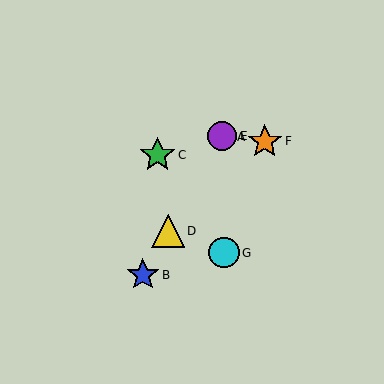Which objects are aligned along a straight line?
Objects A, B, D, E are aligned along a straight line.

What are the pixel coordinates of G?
Object G is at (224, 253).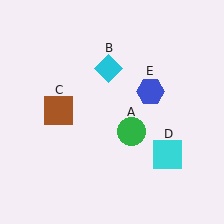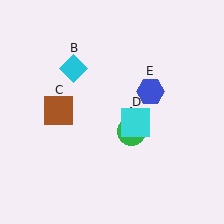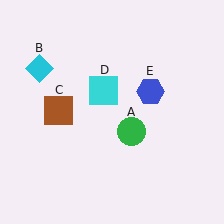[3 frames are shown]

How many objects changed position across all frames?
2 objects changed position: cyan diamond (object B), cyan square (object D).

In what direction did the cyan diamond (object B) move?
The cyan diamond (object B) moved left.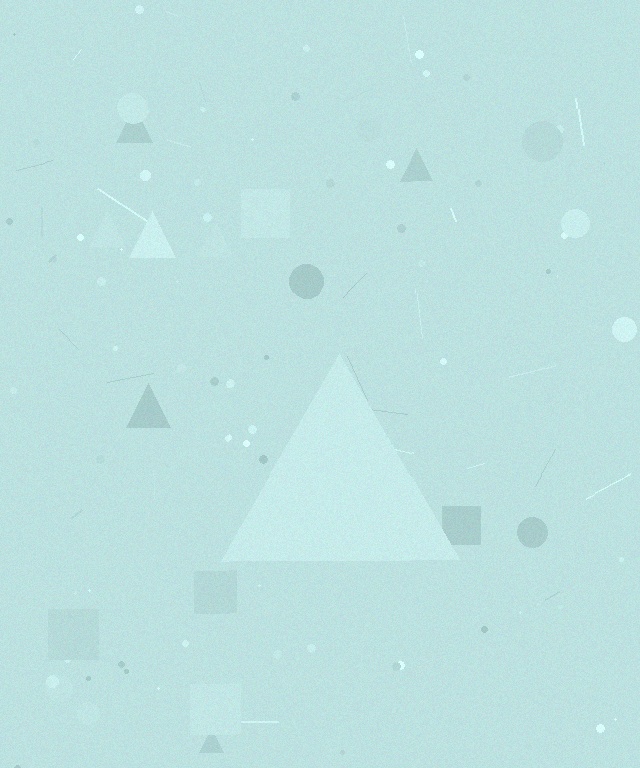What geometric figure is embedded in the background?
A triangle is embedded in the background.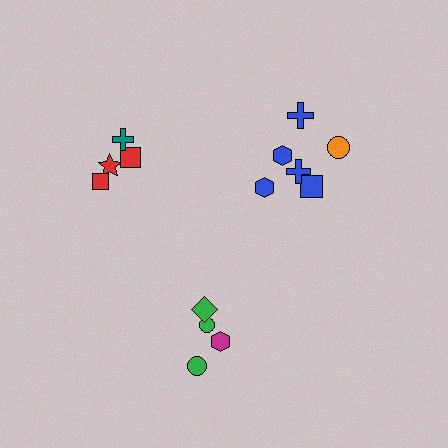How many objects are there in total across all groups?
There are 14 objects.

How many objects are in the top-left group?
There are 4 objects.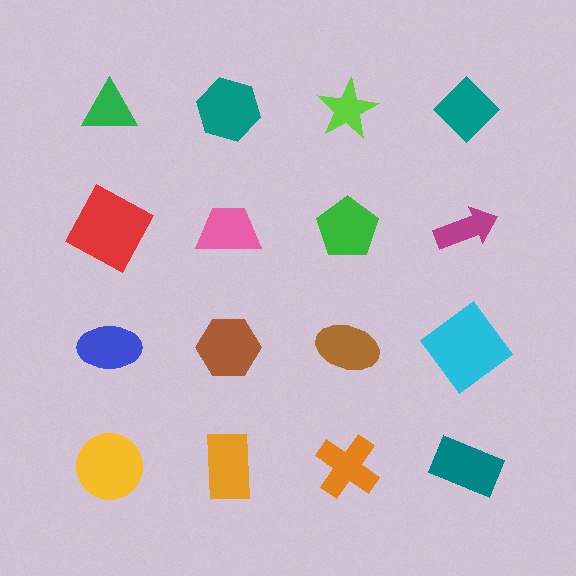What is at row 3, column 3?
A brown ellipse.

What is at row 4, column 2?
An orange rectangle.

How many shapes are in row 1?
4 shapes.